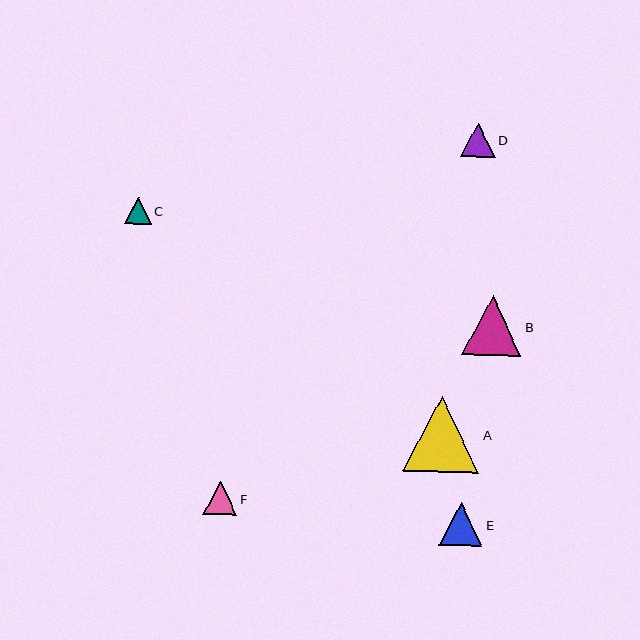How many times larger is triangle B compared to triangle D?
Triangle B is approximately 1.7 times the size of triangle D.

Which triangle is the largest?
Triangle A is the largest with a size of approximately 76 pixels.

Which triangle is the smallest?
Triangle C is the smallest with a size of approximately 27 pixels.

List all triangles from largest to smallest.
From largest to smallest: A, B, E, D, F, C.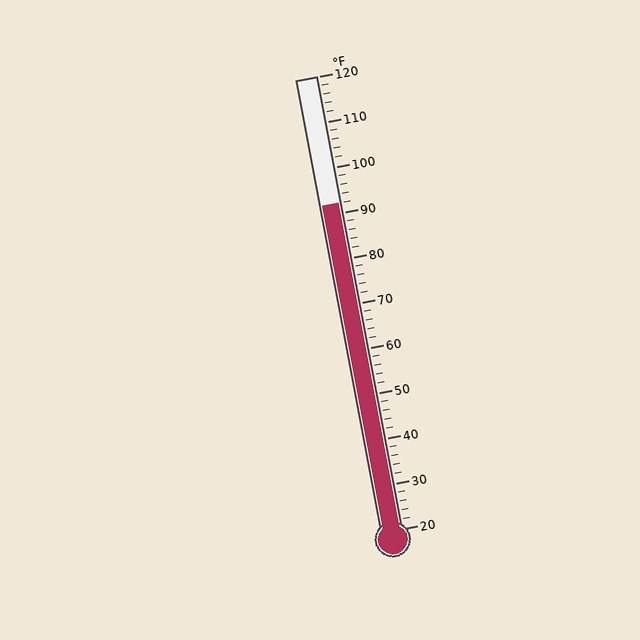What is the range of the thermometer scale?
The thermometer scale ranges from 20°F to 120°F.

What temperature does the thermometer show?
The thermometer shows approximately 92°F.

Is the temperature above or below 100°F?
The temperature is below 100°F.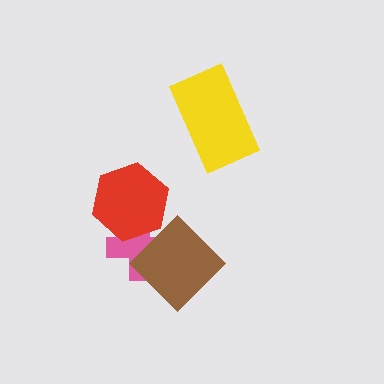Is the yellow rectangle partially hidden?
No, no other shape covers it.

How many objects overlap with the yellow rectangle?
0 objects overlap with the yellow rectangle.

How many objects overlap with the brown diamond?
2 objects overlap with the brown diamond.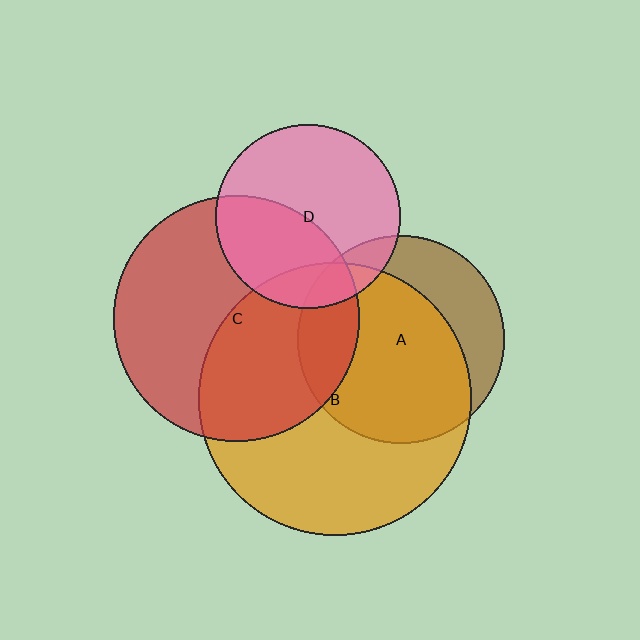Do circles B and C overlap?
Yes.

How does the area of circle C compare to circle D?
Approximately 1.8 times.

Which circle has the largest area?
Circle B (orange).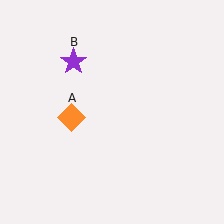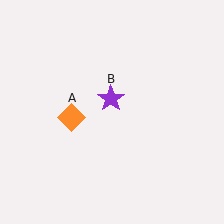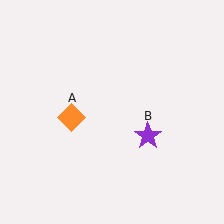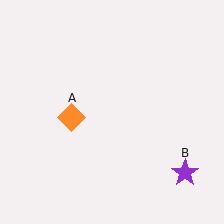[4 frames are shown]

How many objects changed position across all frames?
1 object changed position: purple star (object B).